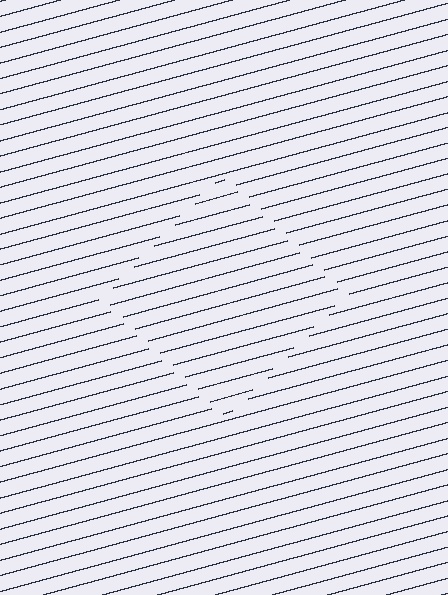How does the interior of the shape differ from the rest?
The interior of the shape contains the same grating, shifted by half a period — the contour is defined by the phase discontinuity where line-ends from the inner and outer gratings abut.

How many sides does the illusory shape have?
4 sides — the line-ends trace a square.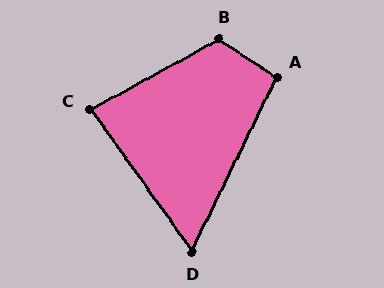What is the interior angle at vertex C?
Approximately 83 degrees (acute).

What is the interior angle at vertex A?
Approximately 97 degrees (obtuse).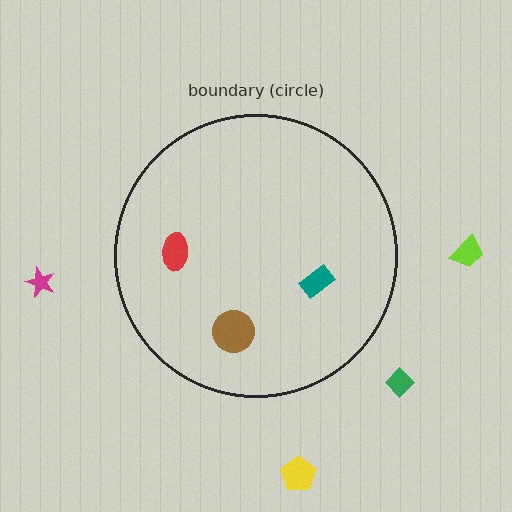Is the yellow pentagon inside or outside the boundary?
Outside.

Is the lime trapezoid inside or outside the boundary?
Outside.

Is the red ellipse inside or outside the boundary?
Inside.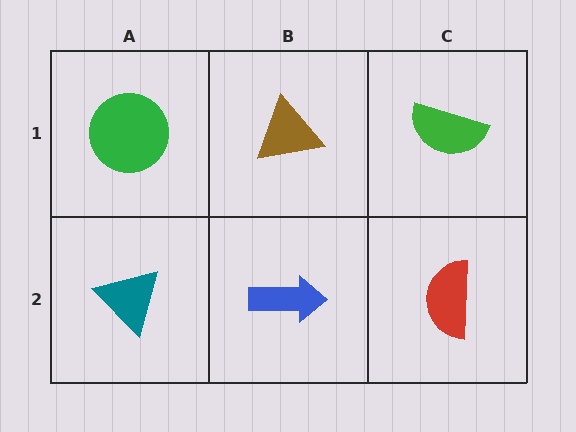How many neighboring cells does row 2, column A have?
2.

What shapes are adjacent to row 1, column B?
A blue arrow (row 2, column B), a green circle (row 1, column A), a green semicircle (row 1, column C).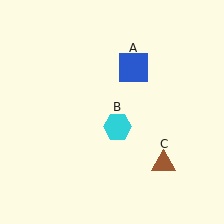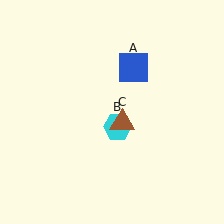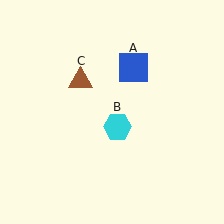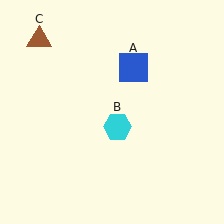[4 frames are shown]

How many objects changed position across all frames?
1 object changed position: brown triangle (object C).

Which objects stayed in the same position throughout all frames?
Blue square (object A) and cyan hexagon (object B) remained stationary.